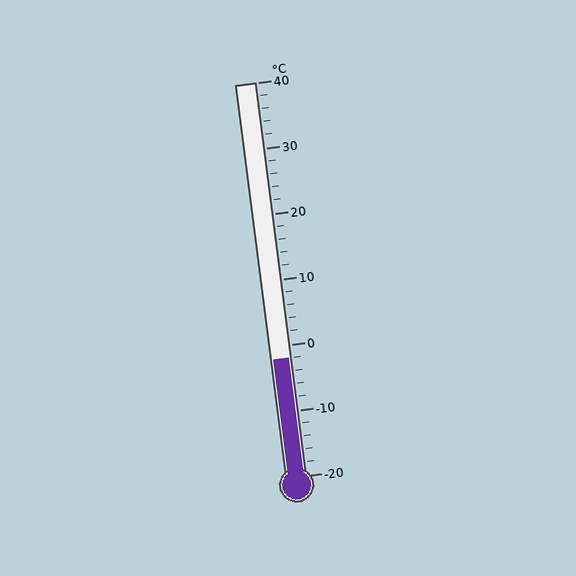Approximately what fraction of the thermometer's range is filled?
The thermometer is filled to approximately 30% of its range.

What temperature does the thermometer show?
The thermometer shows approximately -2°C.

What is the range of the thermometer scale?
The thermometer scale ranges from -20°C to 40°C.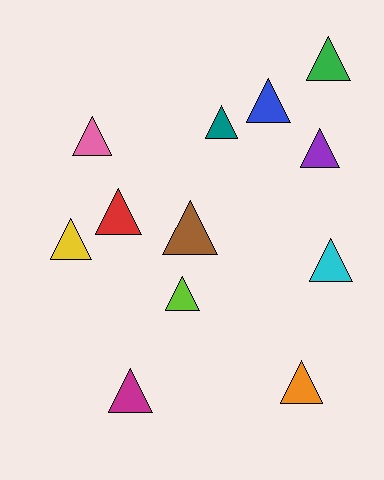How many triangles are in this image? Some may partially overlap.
There are 12 triangles.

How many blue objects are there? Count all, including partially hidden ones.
There is 1 blue object.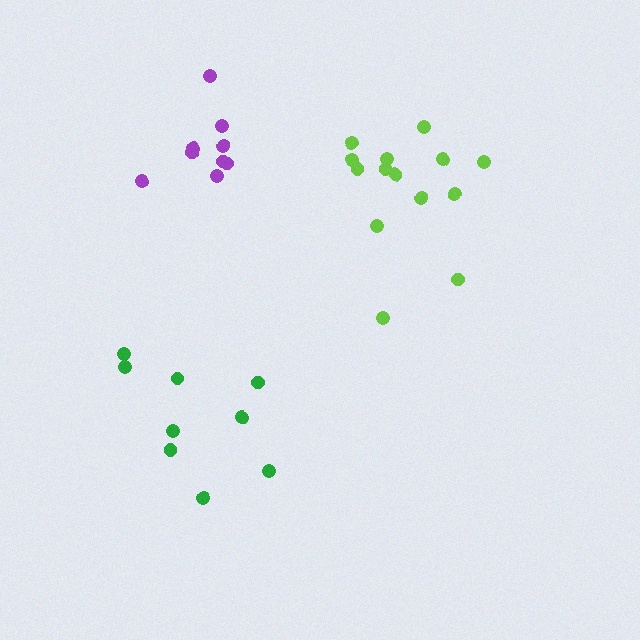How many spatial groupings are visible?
There are 3 spatial groupings.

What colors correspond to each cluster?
The clusters are colored: green, lime, purple.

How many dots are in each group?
Group 1: 9 dots, Group 2: 14 dots, Group 3: 9 dots (32 total).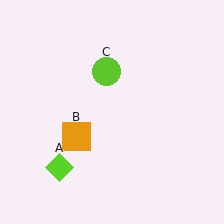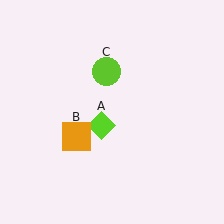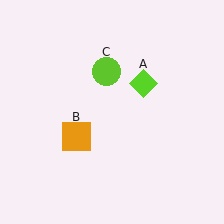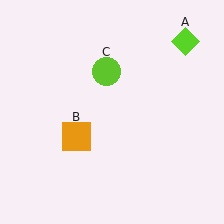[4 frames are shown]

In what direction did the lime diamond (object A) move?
The lime diamond (object A) moved up and to the right.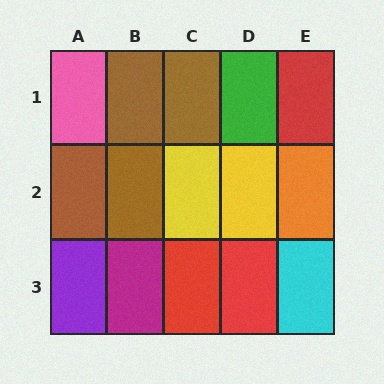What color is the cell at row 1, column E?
Red.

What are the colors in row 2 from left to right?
Brown, brown, yellow, yellow, orange.